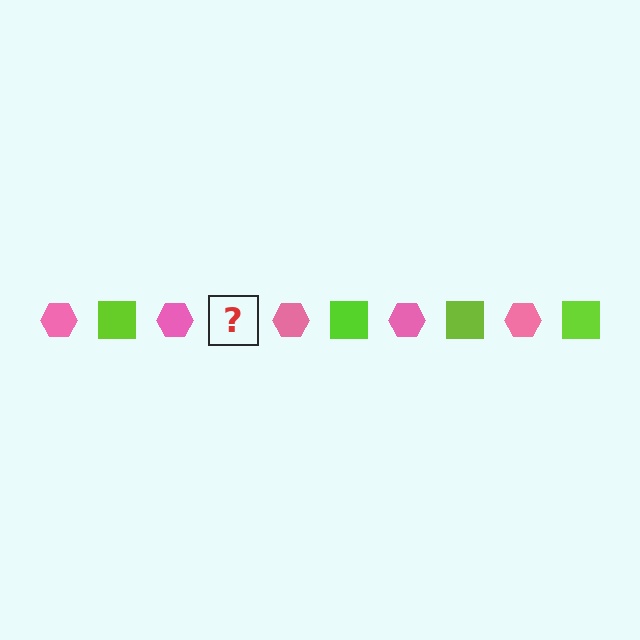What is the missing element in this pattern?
The missing element is a lime square.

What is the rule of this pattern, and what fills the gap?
The rule is that the pattern alternates between pink hexagon and lime square. The gap should be filled with a lime square.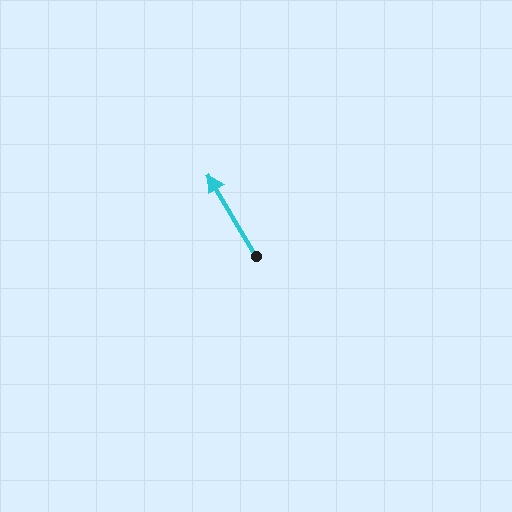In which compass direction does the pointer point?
Northwest.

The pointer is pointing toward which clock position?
Roughly 11 o'clock.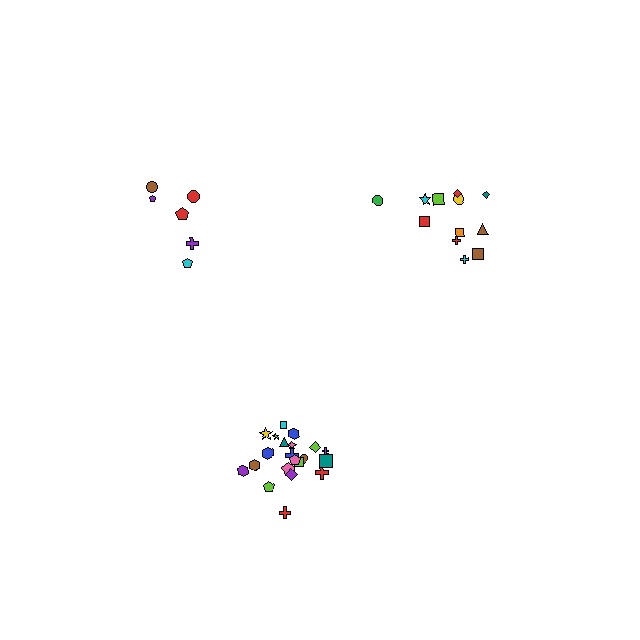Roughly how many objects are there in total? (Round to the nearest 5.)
Roughly 40 objects in total.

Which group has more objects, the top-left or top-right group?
The top-right group.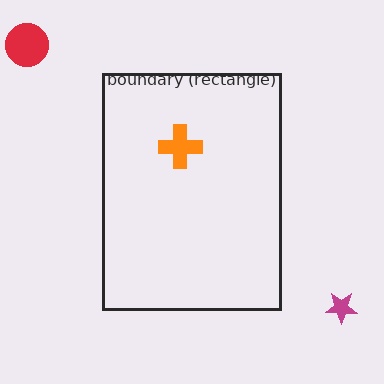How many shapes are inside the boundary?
1 inside, 2 outside.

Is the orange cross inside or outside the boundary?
Inside.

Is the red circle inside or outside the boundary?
Outside.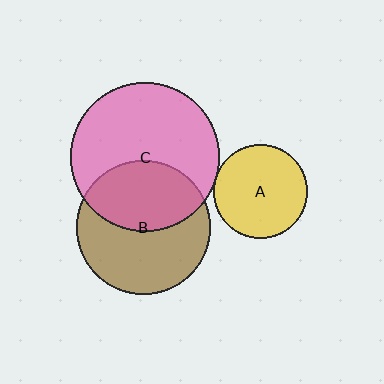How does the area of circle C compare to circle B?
Approximately 1.2 times.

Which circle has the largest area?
Circle C (pink).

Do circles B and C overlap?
Yes.